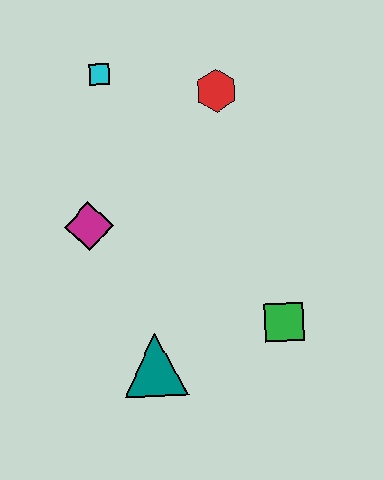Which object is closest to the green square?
The teal triangle is closest to the green square.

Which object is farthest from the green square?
The cyan square is farthest from the green square.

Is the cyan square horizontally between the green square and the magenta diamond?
Yes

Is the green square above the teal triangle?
Yes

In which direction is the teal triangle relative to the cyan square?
The teal triangle is below the cyan square.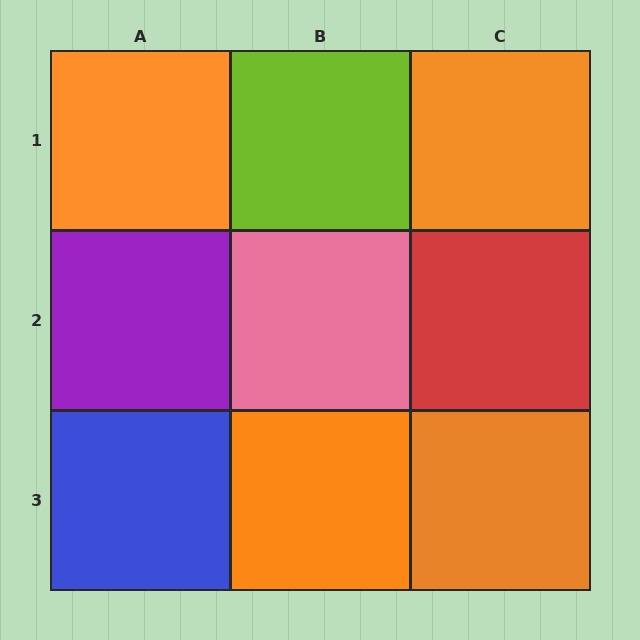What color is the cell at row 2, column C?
Red.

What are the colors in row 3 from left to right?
Blue, orange, orange.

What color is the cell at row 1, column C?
Orange.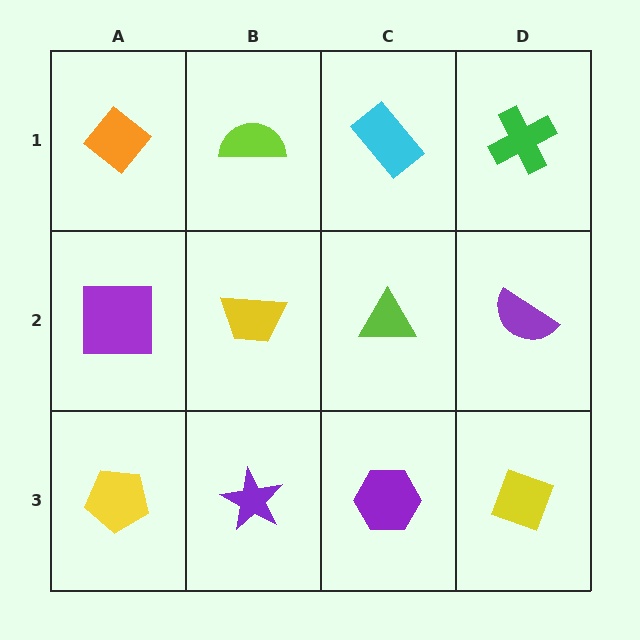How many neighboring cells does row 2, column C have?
4.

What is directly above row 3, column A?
A purple square.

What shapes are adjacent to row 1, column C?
A lime triangle (row 2, column C), a lime semicircle (row 1, column B), a green cross (row 1, column D).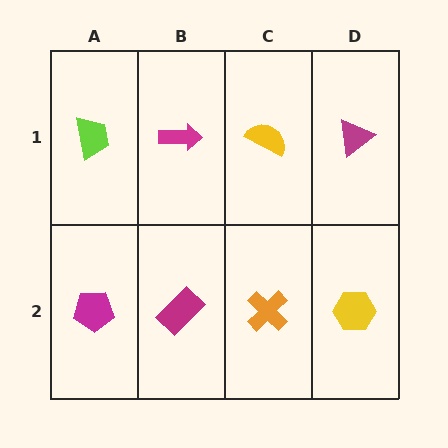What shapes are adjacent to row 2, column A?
A lime trapezoid (row 1, column A), a magenta rectangle (row 2, column B).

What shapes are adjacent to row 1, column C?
An orange cross (row 2, column C), a magenta arrow (row 1, column B), a magenta triangle (row 1, column D).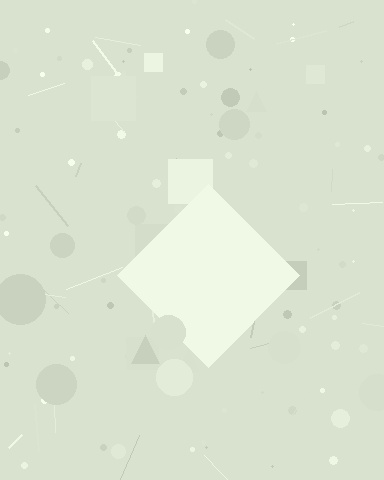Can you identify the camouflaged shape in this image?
The camouflaged shape is a diamond.